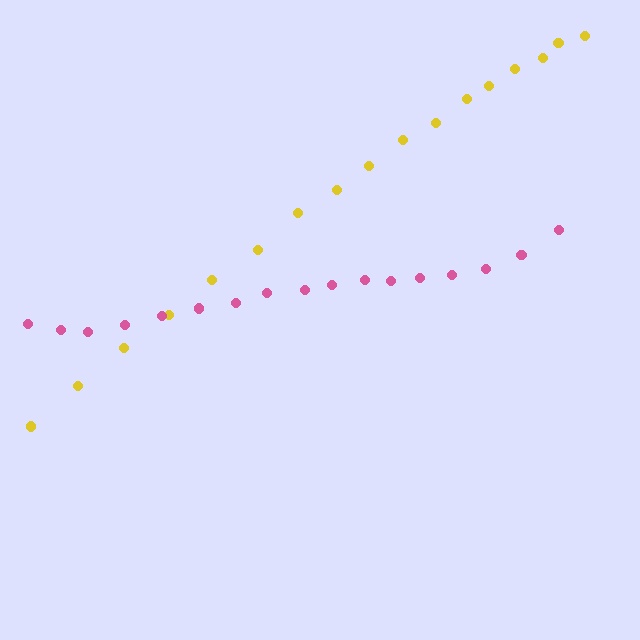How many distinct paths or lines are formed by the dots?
There are 2 distinct paths.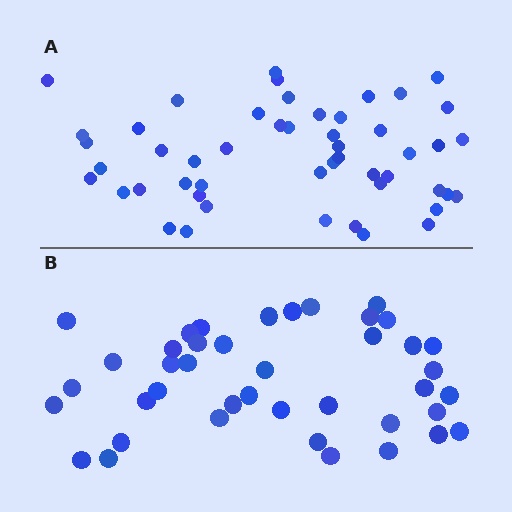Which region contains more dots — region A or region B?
Region A (the top region) has more dots.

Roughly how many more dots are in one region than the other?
Region A has roughly 8 or so more dots than region B.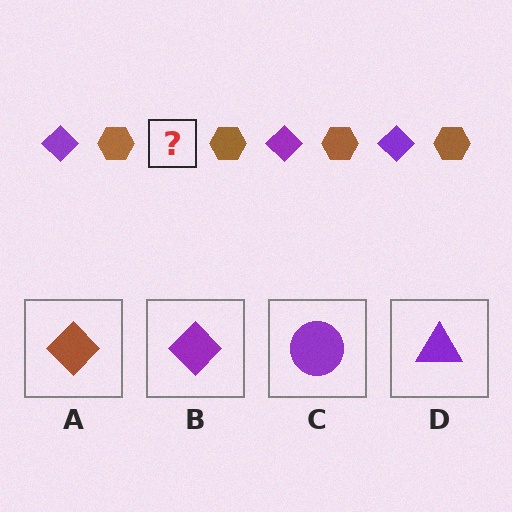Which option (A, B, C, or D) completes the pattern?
B.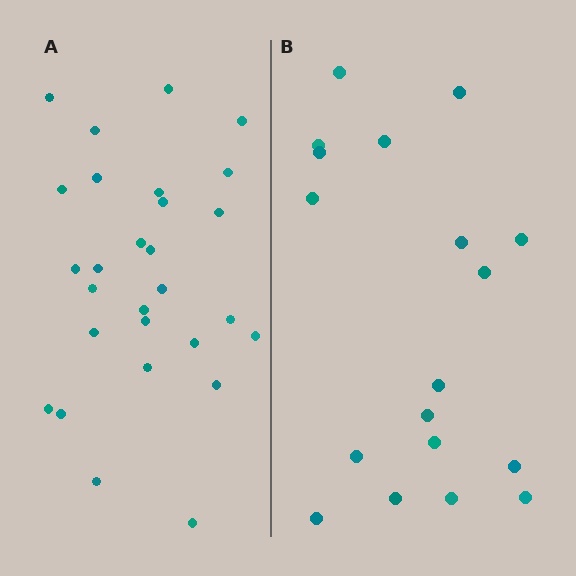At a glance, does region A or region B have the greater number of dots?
Region A (the left region) has more dots.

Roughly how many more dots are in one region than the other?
Region A has roughly 10 or so more dots than region B.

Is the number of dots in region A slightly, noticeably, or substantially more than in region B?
Region A has substantially more. The ratio is roughly 1.6 to 1.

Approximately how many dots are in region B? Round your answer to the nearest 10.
About 20 dots. (The exact count is 18, which rounds to 20.)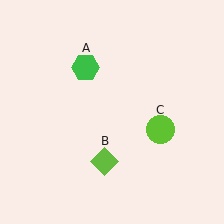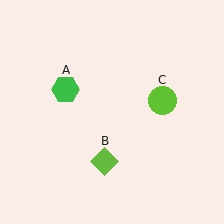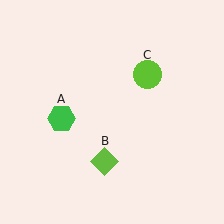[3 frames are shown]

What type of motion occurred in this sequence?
The green hexagon (object A), lime circle (object C) rotated counterclockwise around the center of the scene.